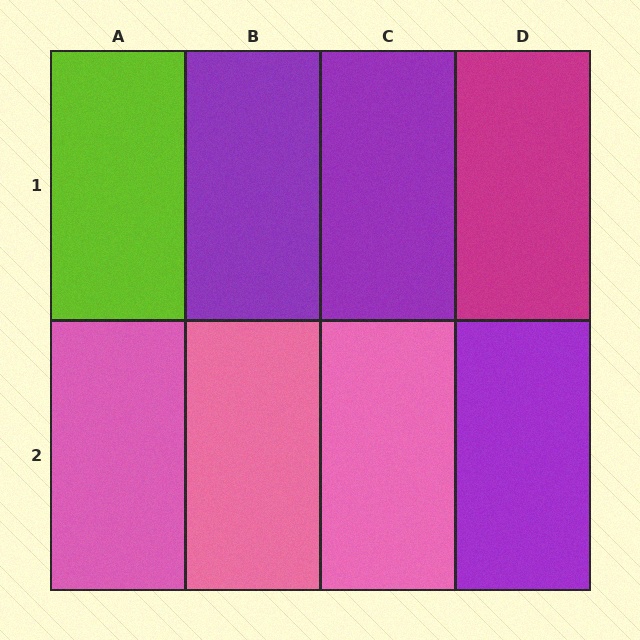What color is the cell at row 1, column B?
Purple.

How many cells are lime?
1 cell is lime.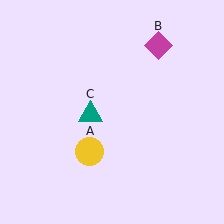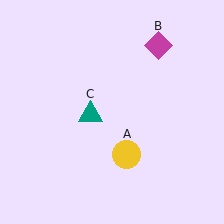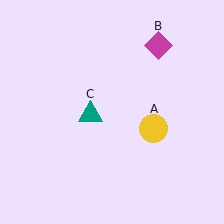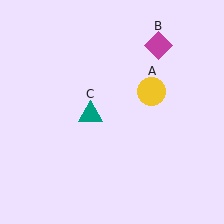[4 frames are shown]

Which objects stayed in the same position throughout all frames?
Magenta diamond (object B) and teal triangle (object C) remained stationary.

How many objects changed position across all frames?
1 object changed position: yellow circle (object A).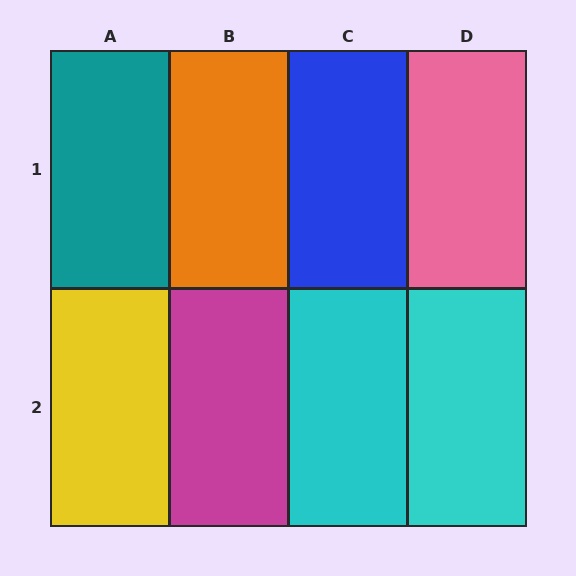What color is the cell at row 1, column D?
Pink.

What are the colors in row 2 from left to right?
Yellow, magenta, cyan, cyan.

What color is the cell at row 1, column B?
Orange.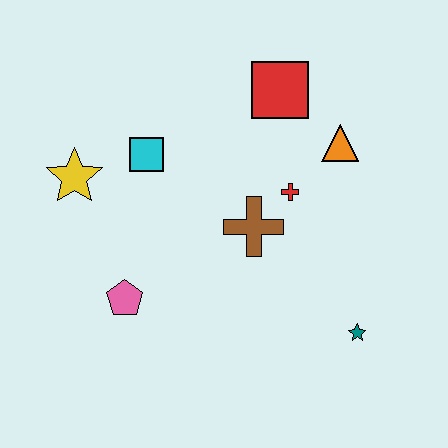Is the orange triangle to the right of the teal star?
No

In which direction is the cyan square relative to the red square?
The cyan square is to the left of the red square.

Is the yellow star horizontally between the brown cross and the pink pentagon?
No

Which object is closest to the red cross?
The brown cross is closest to the red cross.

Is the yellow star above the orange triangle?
No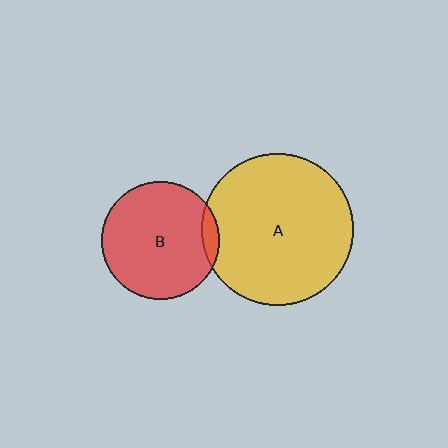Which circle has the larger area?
Circle A (yellow).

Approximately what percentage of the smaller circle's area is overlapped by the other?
Approximately 5%.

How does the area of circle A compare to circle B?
Approximately 1.6 times.